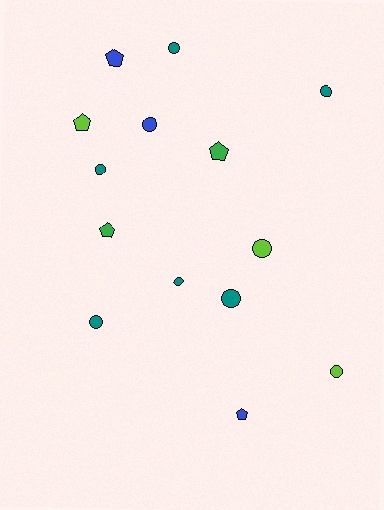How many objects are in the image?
There are 14 objects.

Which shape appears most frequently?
Circle, with 9 objects.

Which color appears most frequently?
Teal, with 6 objects.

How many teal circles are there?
There are 6 teal circles.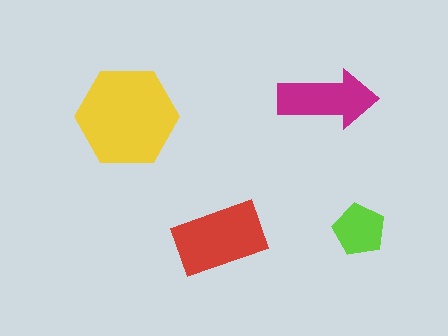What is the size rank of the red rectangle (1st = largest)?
2nd.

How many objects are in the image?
There are 4 objects in the image.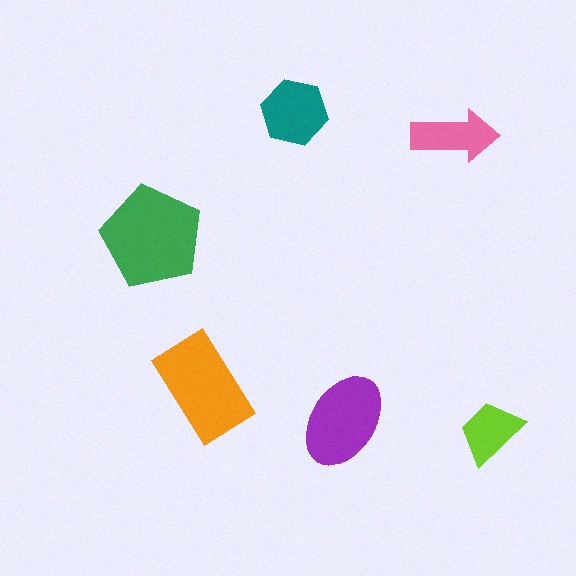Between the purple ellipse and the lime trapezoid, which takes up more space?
The purple ellipse.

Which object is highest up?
The teal hexagon is topmost.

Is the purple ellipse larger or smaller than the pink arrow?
Larger.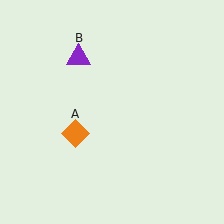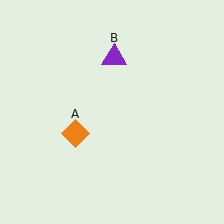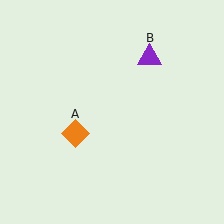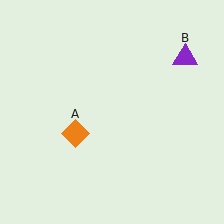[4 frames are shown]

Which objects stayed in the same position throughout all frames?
Orange diamond (object A) remained stationary.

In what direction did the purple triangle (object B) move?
The purple triangle (object B) moved right.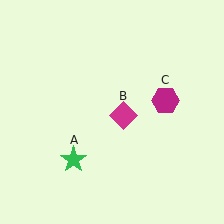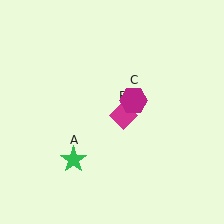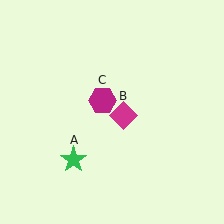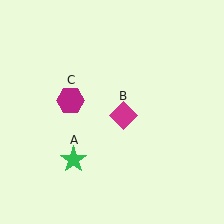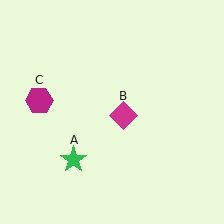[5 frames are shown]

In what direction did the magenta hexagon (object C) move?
The magenta hexagon (object C) moved left.